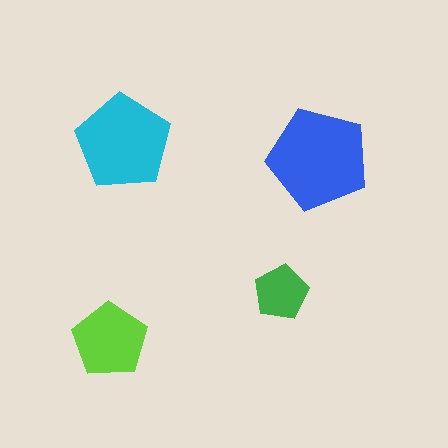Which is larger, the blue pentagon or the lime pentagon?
The blue one.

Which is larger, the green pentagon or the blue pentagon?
The blue one.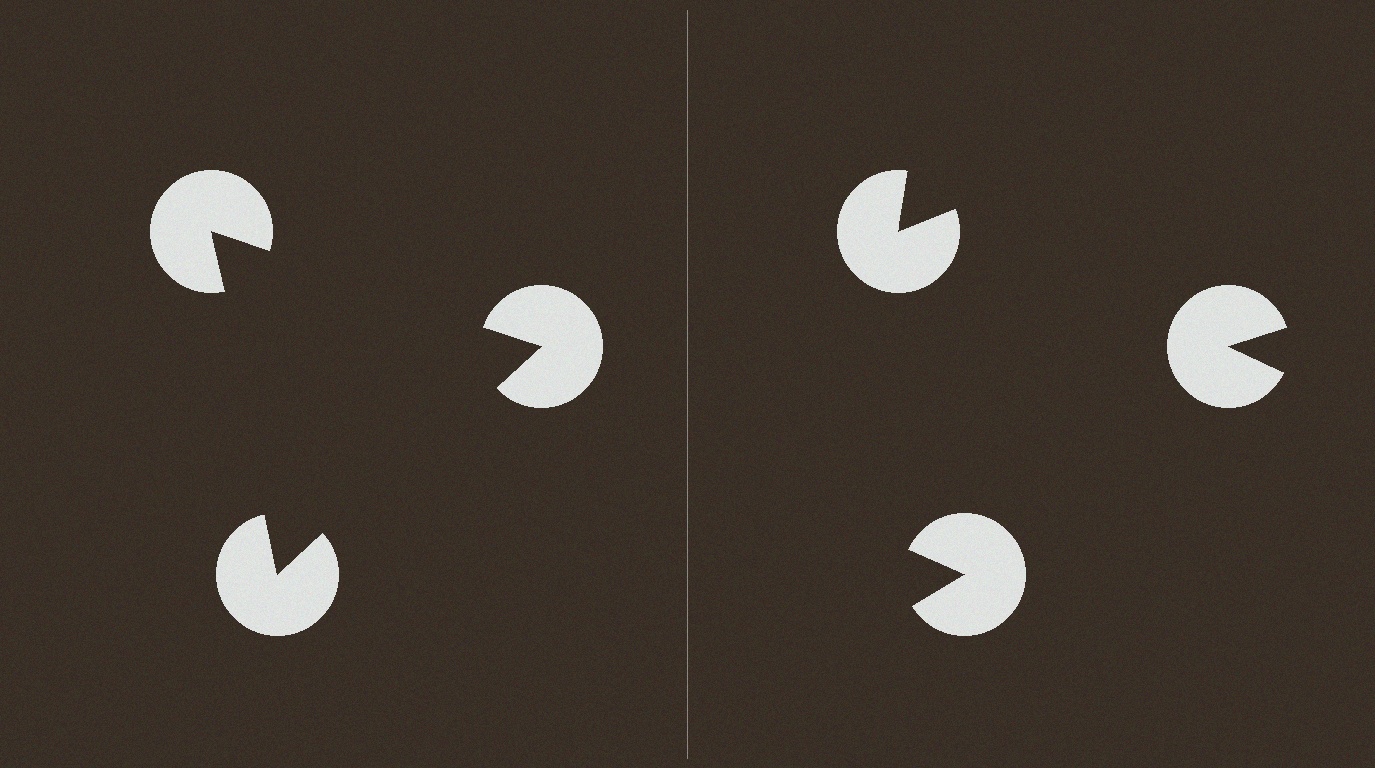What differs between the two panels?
The pac-man discs are positioned identically on both sides; only the wedge orientations differ. On the left they align to a triangle; on the right they are misaligned.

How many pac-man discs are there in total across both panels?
6 — 3 on each side.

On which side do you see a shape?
An illusory triangle appears on the left side. On the right side the wedge cuts are rotated, so no coherent shape forms.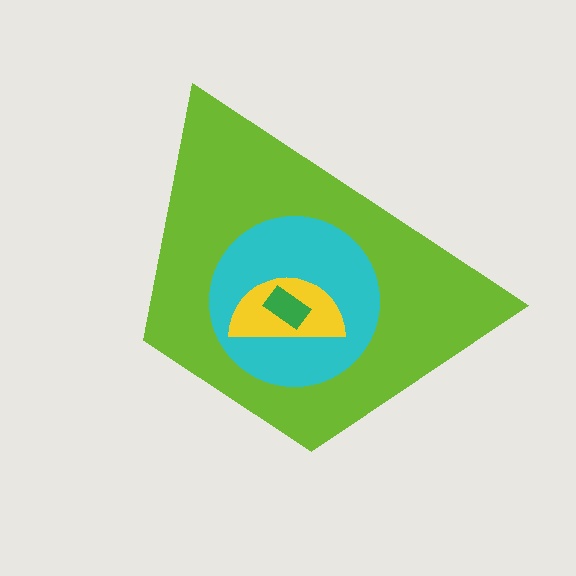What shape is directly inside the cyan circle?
The yellow semicircle.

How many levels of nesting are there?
4.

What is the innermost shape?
The green rectangle.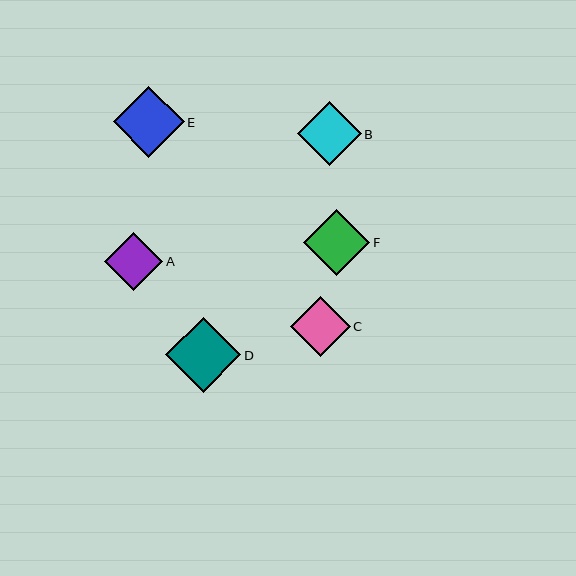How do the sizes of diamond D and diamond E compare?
Diamond D and diamond E are approximately the same size.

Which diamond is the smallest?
Diamond A is the smallest with a size of approximately 58 pixels.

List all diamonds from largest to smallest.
From largest to smallest: D, E, F, B, C, A.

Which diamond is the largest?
Diamond D is the largest with a size of approximately 75 pixels.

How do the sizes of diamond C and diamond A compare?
Diamond C and diamond A are approximately the same size.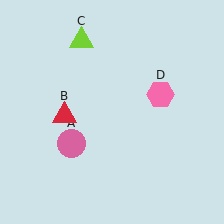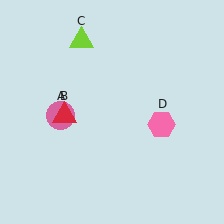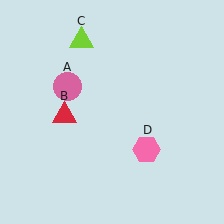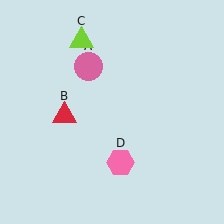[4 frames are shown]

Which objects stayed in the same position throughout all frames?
Red triangle (object B) and lime triangle (object C) remained stationary.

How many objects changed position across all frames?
2 objects changed position: pink circle (object A), pink hexagon (object D).